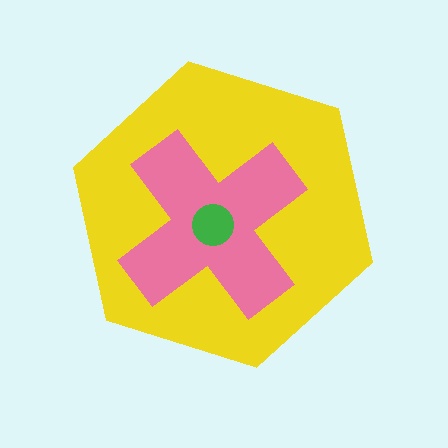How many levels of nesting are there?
3.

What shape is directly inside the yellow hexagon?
The pink cross.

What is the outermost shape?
The yellow hexagon.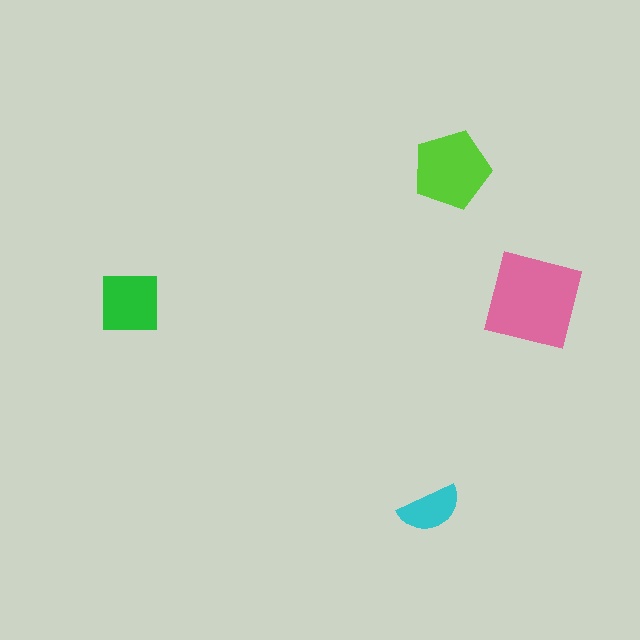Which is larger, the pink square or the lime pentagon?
The pink square.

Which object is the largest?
The pink square.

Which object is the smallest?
The cyan semicircle.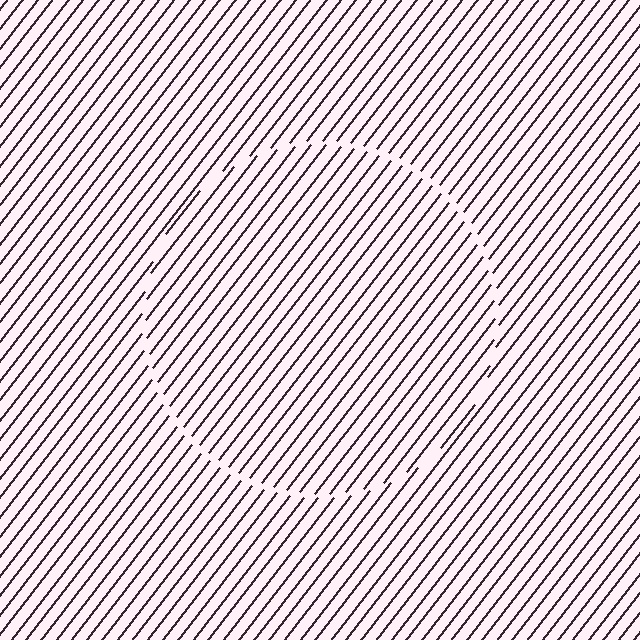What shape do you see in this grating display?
An illusory circle. The interior of the shape contains the same grating, shifted by half a period — the contour is defined by the phase discontinuity where line-ends from the inner and outer gratings abut.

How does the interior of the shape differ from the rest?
The interior of the shape contains the same grating, shifted by half a period — the contour is defined by the phase discontinuity where line-ends from the inner and outer gratings abut.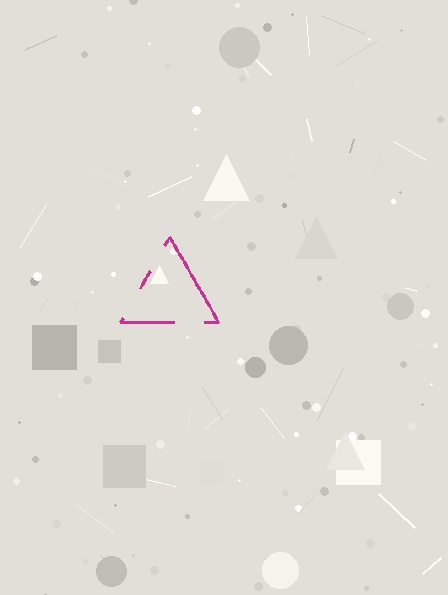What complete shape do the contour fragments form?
The contour fragments form a triangle.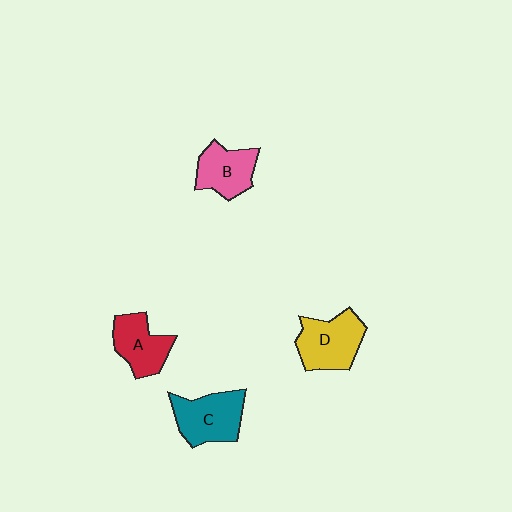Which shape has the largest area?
Shape D (yellow).